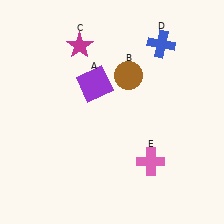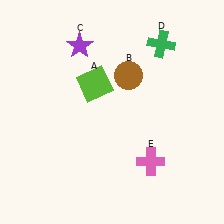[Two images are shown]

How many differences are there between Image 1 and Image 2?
There are 3 differences between the two images.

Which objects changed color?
A changed from purple to lime. C changed from magenta to purple. D changed from blue to green.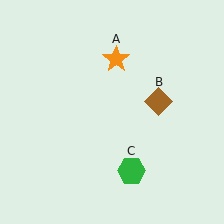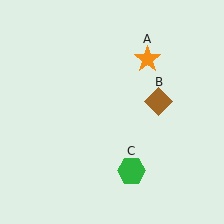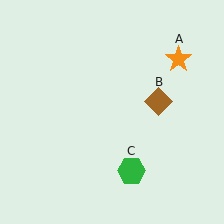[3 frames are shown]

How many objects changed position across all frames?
1 object changed position: orange star (object A).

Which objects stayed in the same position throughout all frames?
Brown diamond (object B) and green hexagon (object C) remained stationary.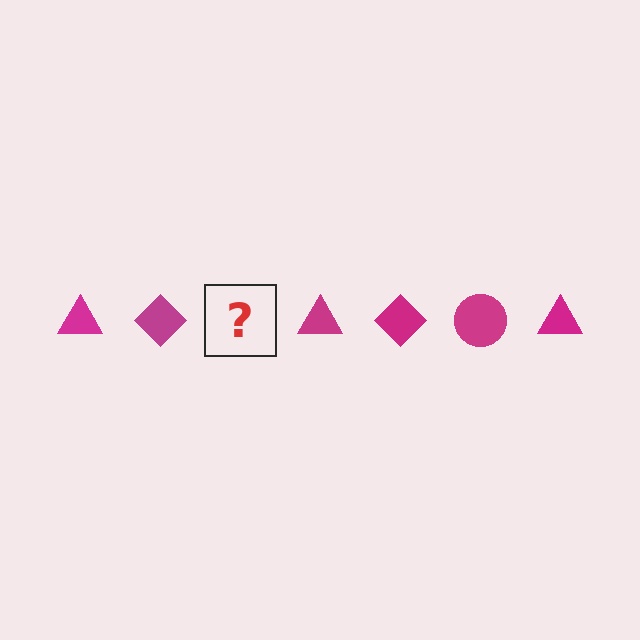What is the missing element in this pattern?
The missing element is a magenta circle.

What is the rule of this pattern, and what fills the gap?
The rule is that the pattern cycles through triangle, diamond, circle shapes in magenta. The gap should be filled with a magenta circle.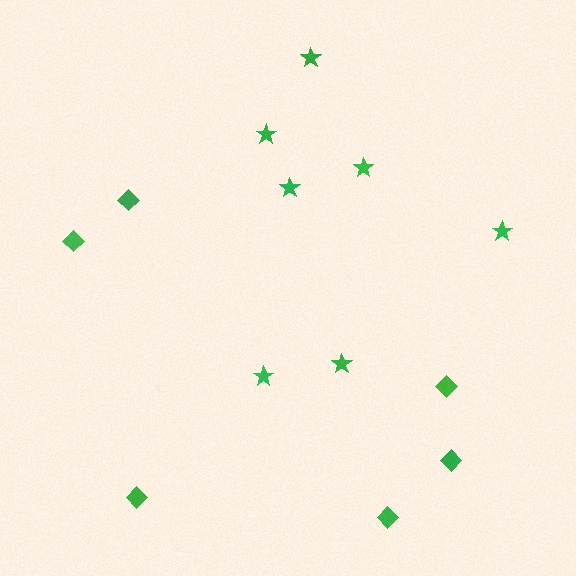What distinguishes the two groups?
There are 2 groups: one group of stars (7) and one group of diamonds (6).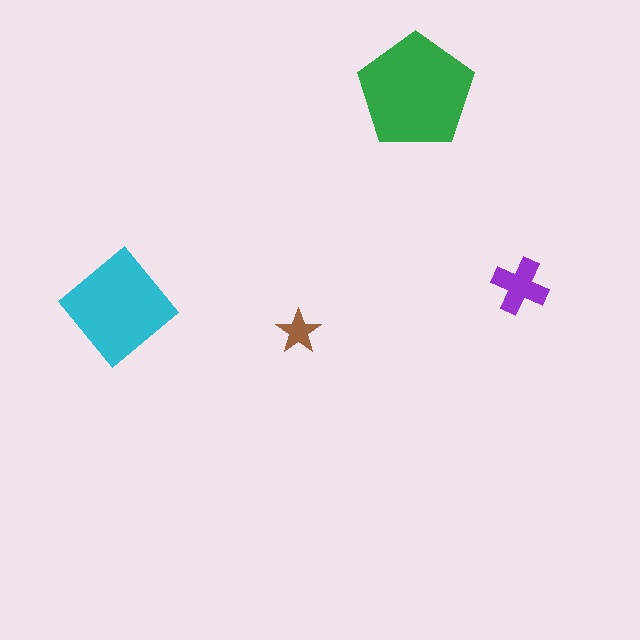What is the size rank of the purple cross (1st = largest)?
3rd.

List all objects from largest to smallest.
The green pentagon, the cyan diamond, the purple cross, the brown star.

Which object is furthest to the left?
The cyan diamond is leftmost.